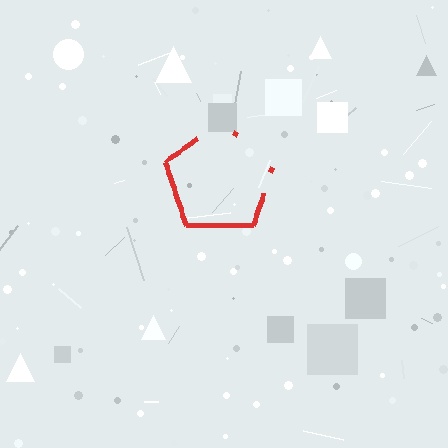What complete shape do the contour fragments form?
The contour fragments form a pentagon.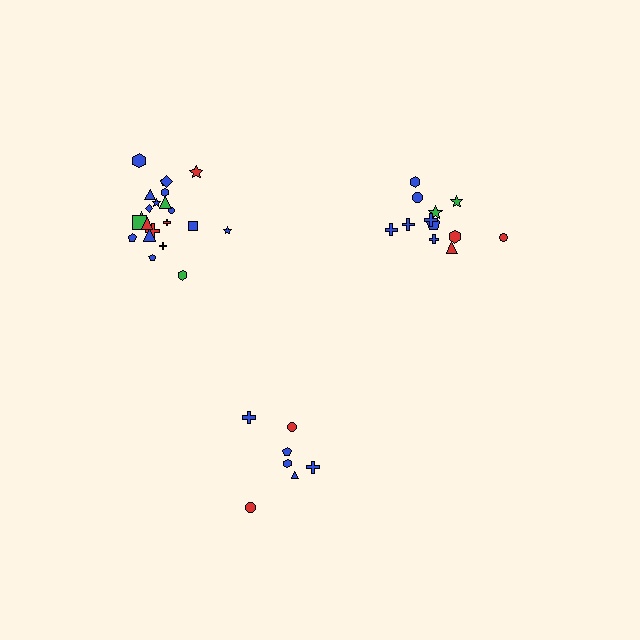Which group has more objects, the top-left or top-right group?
The top-left group.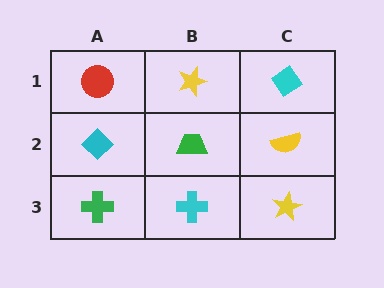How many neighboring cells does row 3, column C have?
2.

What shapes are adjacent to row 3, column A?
A cyan diamond (row 2, column A), a cyan cross (row 3, column B).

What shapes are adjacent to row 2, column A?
A red circle (row 1, column A), a green cross (row 3, column A), a green trapezoid (row 2, column B).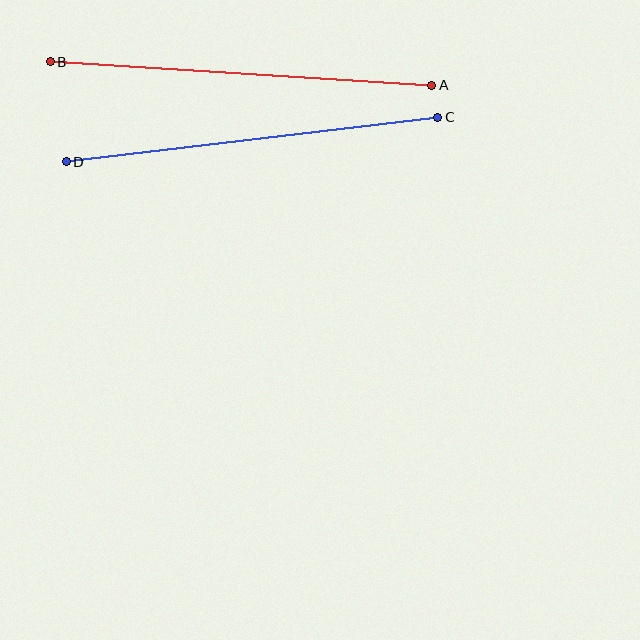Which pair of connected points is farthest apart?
Points A and B are farthest apart.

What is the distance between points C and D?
The distance is approximately 374 pixels.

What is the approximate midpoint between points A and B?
The midpoint is at approximately (241, 73) pixels.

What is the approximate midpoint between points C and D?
The midpoint is at approximately (252, 140) pixels.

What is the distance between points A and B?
The distance is approximately 382 pixels.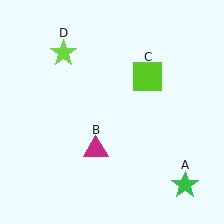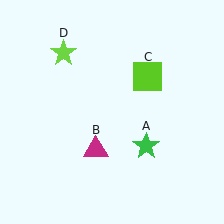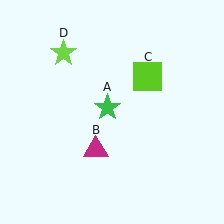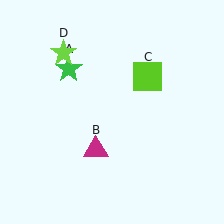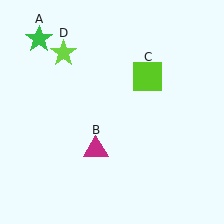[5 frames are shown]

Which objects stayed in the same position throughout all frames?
Magenta triangle (object B) and lime square (object C) and lime star (object D) remained stationary.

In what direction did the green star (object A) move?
The green star (object A) moved up and to the left.